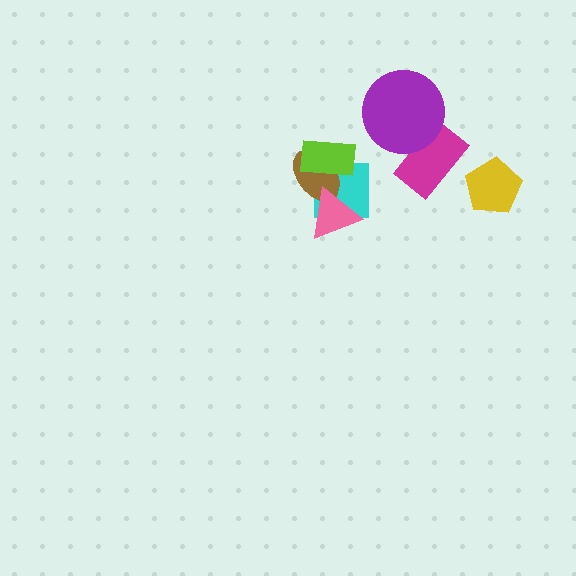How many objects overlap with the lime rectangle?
2 objects overlap with the lime rectangle.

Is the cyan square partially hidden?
Yes, it is partially covered by another shape.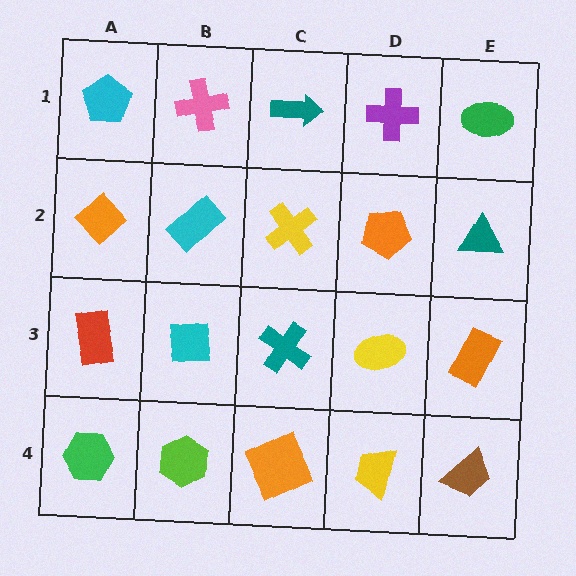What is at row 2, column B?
A cyan rectangle.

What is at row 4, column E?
A brown trapezoid.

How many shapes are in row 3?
5 shapes.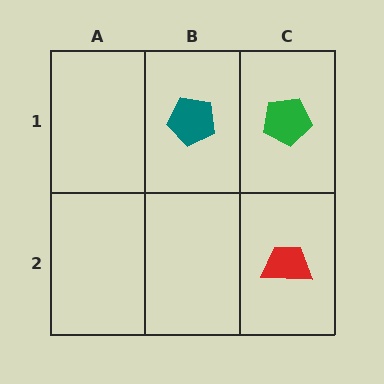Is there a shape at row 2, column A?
No, that cell is empty.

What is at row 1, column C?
A green pentagon.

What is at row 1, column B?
A teal pentagon.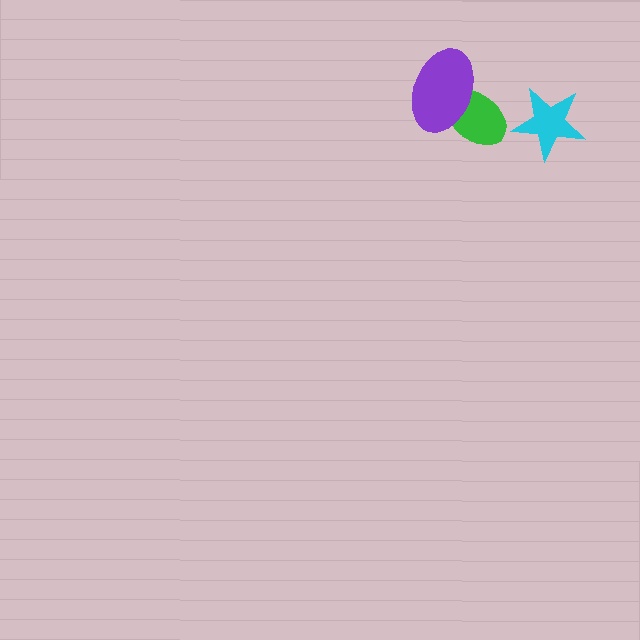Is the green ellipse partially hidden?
Yes, it is partially covered by another shape.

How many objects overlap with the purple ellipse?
1 object overlaps with the purple ellipse.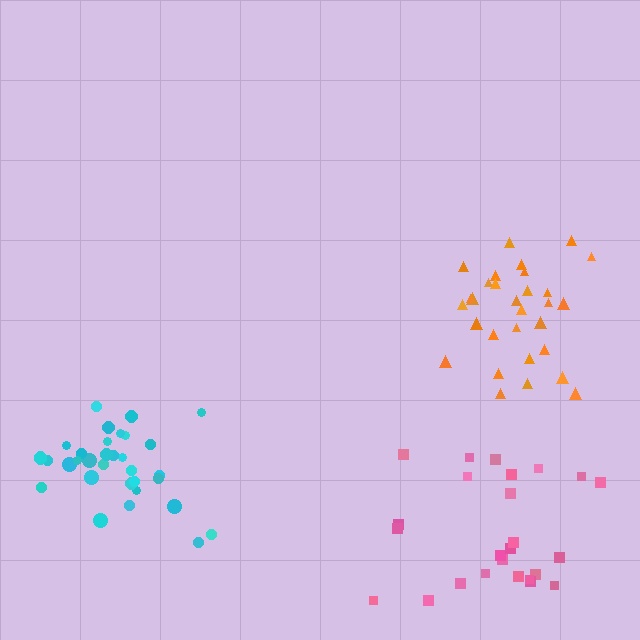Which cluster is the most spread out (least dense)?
Pink.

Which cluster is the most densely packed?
Cyan.